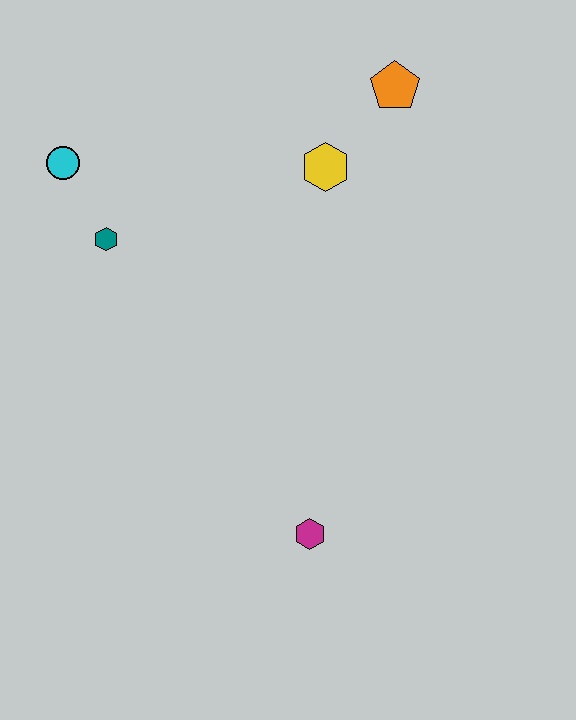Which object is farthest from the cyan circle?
The magenta hexagon is farthest from the cyan circle.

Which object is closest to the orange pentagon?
The yellow hexagon is closest to the orange pentagon.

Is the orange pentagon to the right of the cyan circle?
Yes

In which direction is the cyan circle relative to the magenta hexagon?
The cyan circle is above the magenta hexagon.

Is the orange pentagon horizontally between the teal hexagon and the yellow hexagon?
No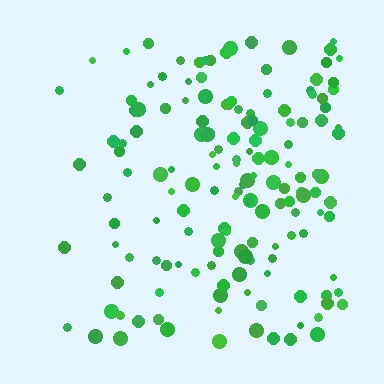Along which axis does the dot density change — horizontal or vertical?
Horizontal.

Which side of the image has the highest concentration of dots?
The right.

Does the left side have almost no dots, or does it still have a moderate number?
Still a moderate number, just noticeably fewer than the right.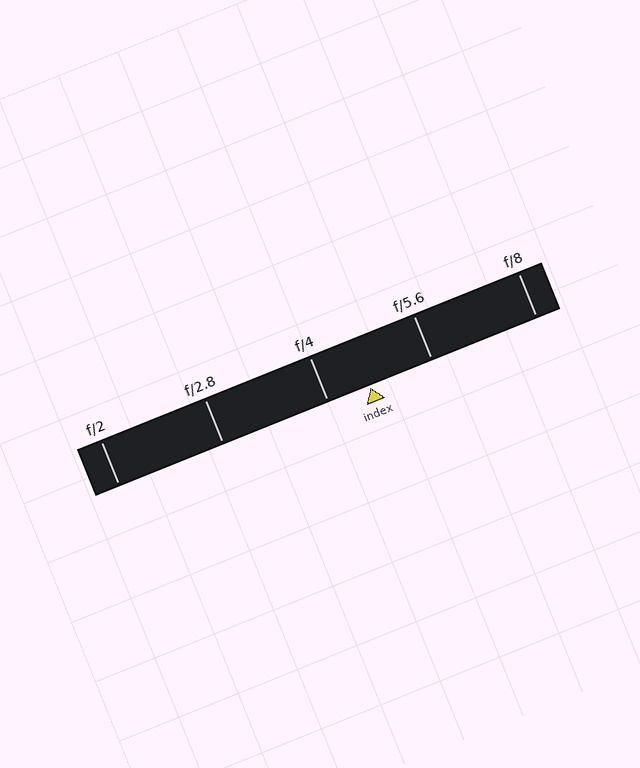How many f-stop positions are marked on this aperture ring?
There are 5 f-stop positions marked.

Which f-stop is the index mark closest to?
The index mark is closest to f/4.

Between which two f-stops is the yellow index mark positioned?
The index mark is between f/4 and f/5.6.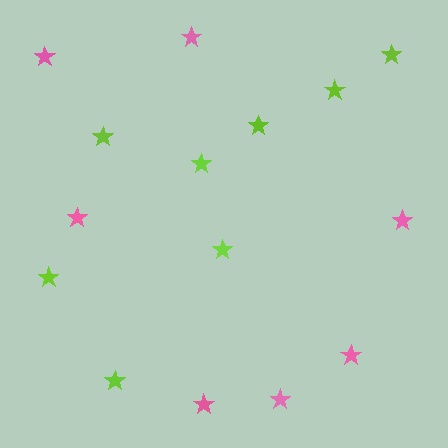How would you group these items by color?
There are 2 groups: one group of lime stars (8) and one group of pink stars (7).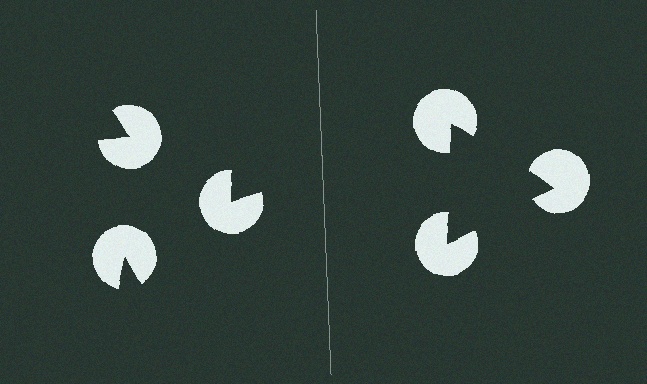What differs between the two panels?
The pac-man discs are positioned identically on both sides; only the wedge orientations differ. On the right they align to a triangle; on the left they are misaligned.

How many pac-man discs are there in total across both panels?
6 — 3 on each side.